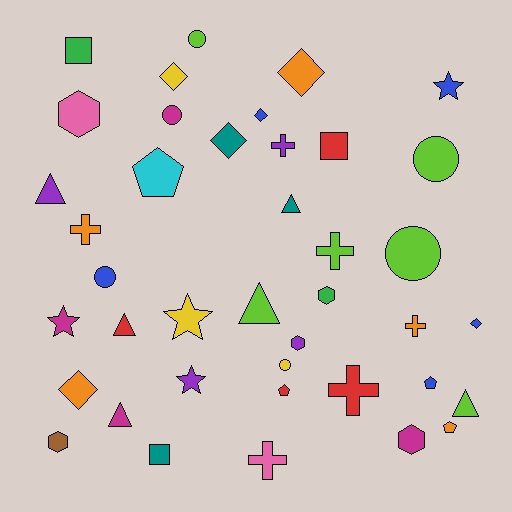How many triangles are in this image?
There are 6 triangles.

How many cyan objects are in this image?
There is 1 cyan object.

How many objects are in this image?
There are 40 objects.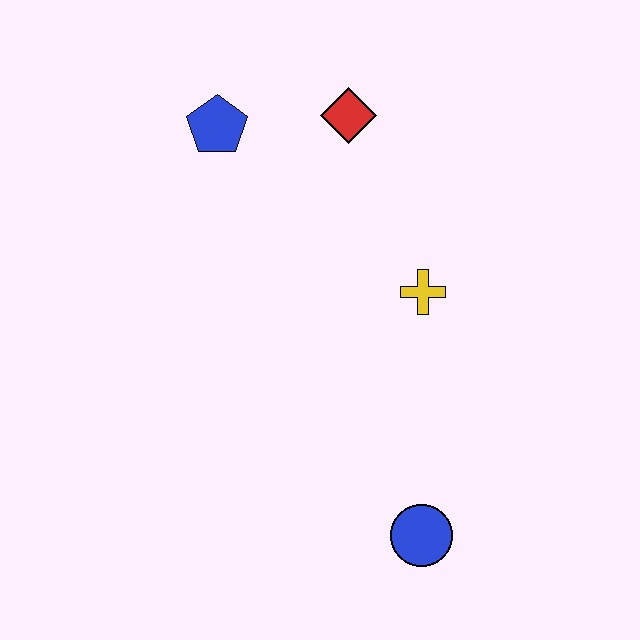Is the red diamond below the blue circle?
No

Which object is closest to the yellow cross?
The red diamond is closest to the yellow cross.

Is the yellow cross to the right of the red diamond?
Yes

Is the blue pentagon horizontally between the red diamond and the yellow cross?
No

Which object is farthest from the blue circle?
The blue pentagon is farthest from the blue circle.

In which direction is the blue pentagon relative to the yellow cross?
The blue pentagon is to the left of the yellow cross.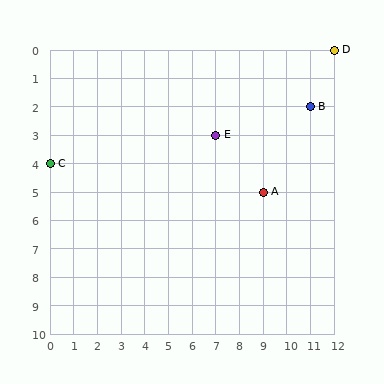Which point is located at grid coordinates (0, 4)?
Point C is at (0, 4).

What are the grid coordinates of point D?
Point D is at grid coordinates (12, 0).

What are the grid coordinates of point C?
Point C is at grid coordinates (0, 4).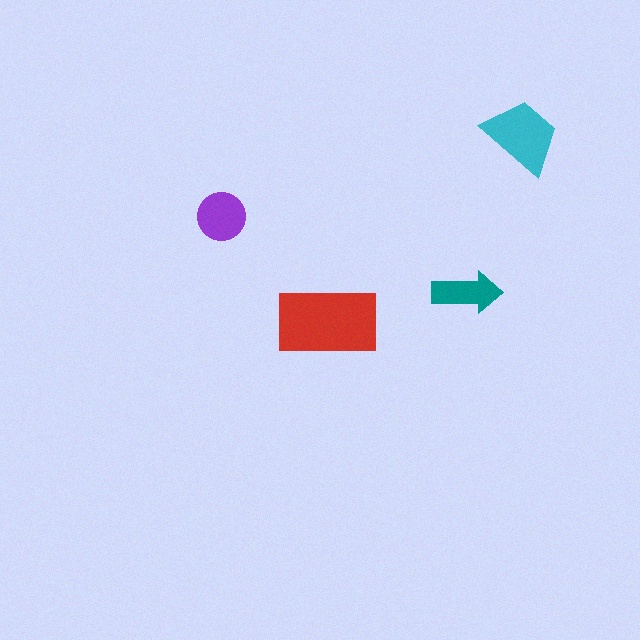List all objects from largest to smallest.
The red rectangle, the cyan trapezoid, the purple circle, the teal arrow.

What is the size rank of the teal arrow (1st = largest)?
4th.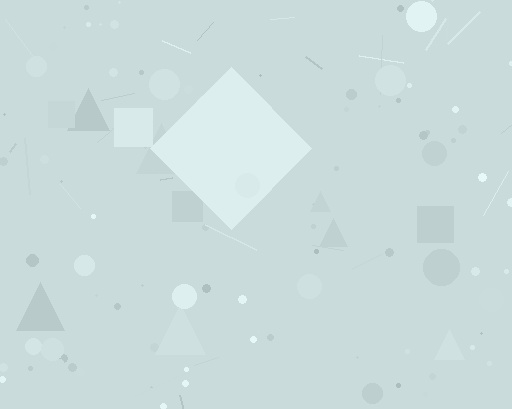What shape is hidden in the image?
A diamond is hidden in the image.